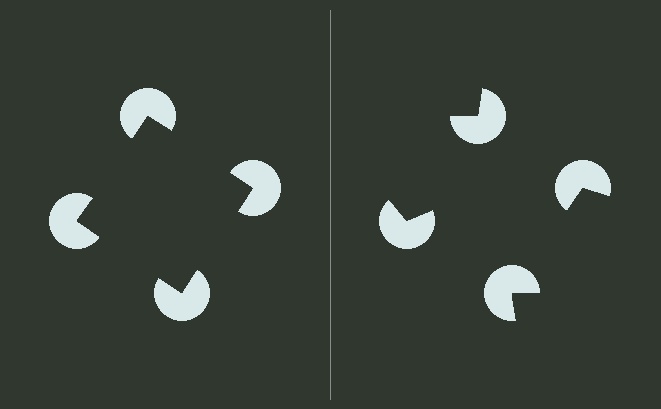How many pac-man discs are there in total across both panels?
8 — 4 on each side.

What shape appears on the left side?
An illusory square.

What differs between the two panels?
The pac-man discs are positioned identically on both sides; only the wedge orientations differ. On the left they align to a square; on the right they are misaligned.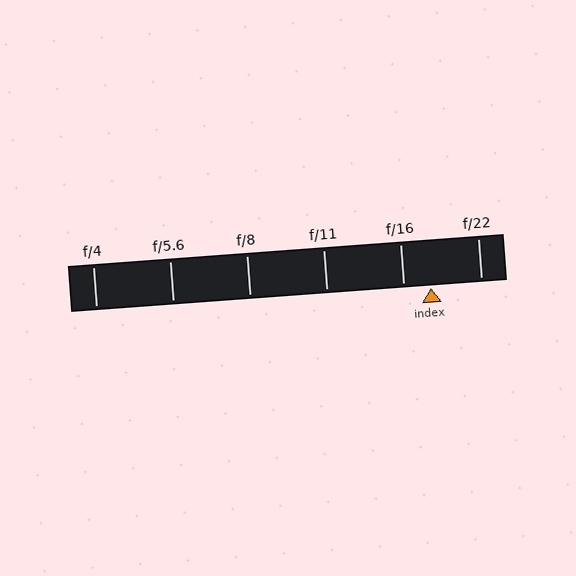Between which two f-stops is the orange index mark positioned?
The index mark is between f/16 and f/22.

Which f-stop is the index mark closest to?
The index mark is closest to f/16.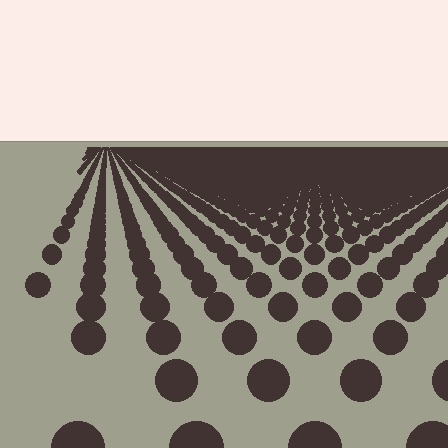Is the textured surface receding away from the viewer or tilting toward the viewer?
The surface is receding away from the viewer. Texture elements get smaller and denser toward the top.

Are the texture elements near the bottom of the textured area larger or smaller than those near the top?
Larger. Near the bottom, elements are closer to the viewer and appear at a bigger on-screen size.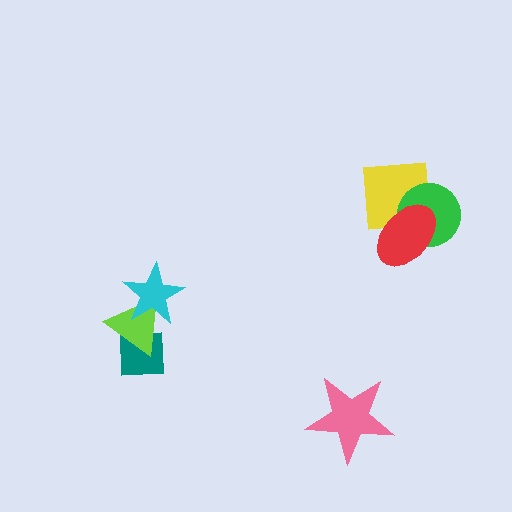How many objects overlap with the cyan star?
1 object overlaps with the cyan star.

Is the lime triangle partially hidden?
Yes, it is partially covered by another shape.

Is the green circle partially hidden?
Yes, it is partially covered by another shape.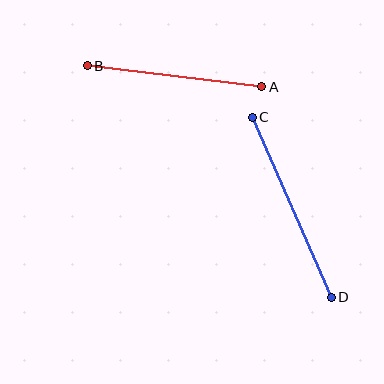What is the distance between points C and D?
The distance is approximately 196 pixels.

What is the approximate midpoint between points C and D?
The midpoint is at approximately (292, 207) pixels.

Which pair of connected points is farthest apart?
Points C and D are farthest apart.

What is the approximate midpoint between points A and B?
The midpoint is at approximately (175, 76) pixels.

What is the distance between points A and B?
The distance is approximately 175 pixels.